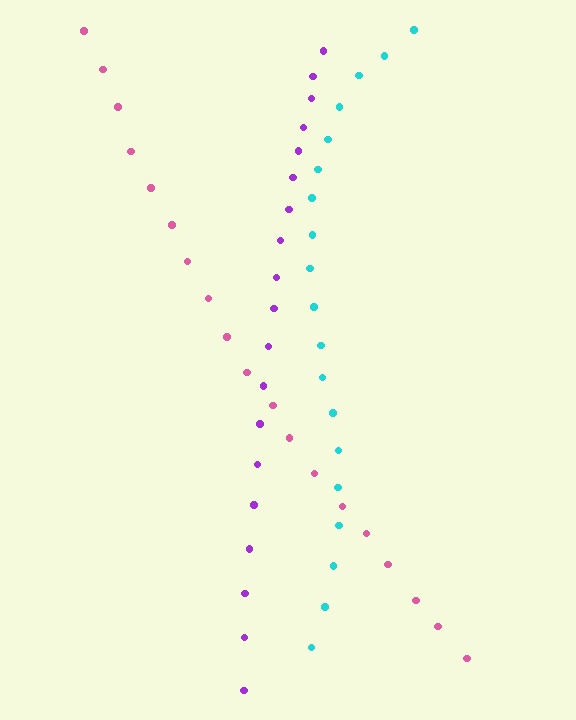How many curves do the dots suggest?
There are 3 distinct paths.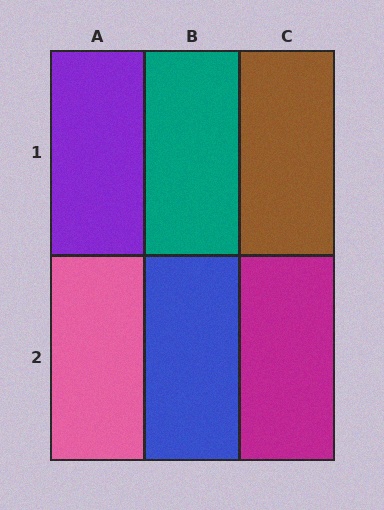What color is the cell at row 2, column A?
Pink.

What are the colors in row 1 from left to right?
Purple, teal, brown.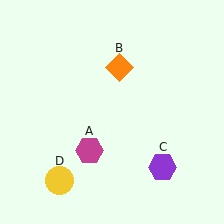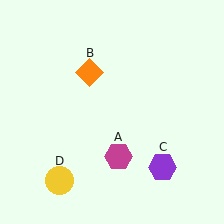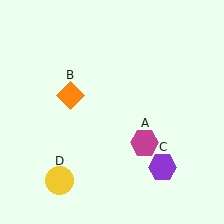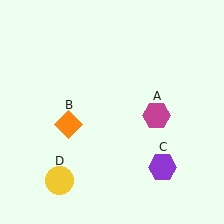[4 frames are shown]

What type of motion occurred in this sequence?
The magenta hexagon (object A), orange diamond (object B) rotated counterclockwise around the center of the scene.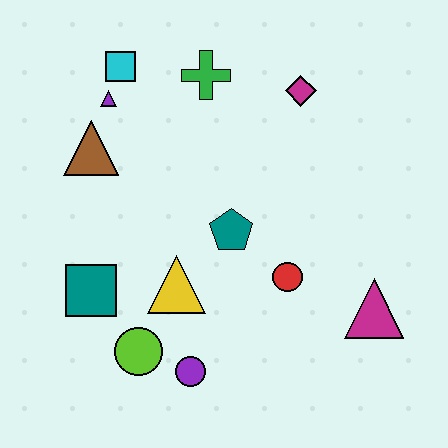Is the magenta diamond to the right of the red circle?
Yes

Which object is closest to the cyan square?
The purple triangle is closest to the cyan square.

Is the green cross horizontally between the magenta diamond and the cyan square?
Yes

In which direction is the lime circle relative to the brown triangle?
The lime circle is below the brown triangle.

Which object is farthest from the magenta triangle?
The cyan square is farthest from the magenta triangle.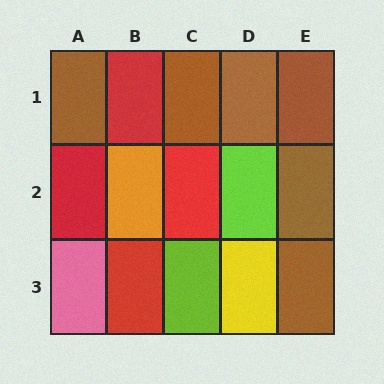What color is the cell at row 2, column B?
Orange.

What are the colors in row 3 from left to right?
Pink, red, lime, yellow, brown.